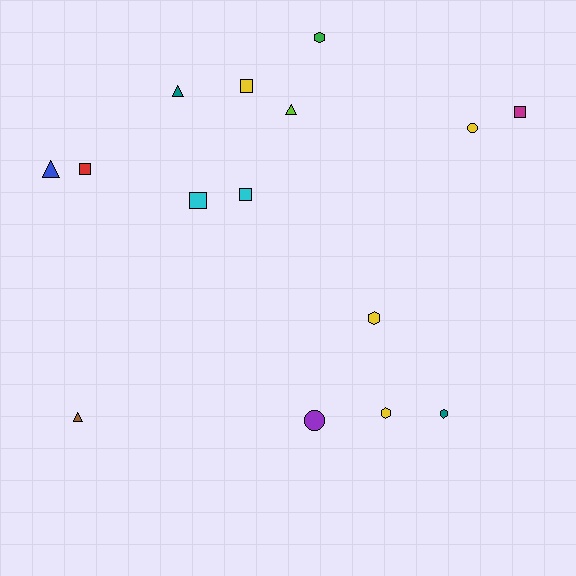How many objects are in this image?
There are 15 objects.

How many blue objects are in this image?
There is 1 blue object.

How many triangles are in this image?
There are 4 triangles.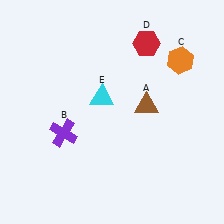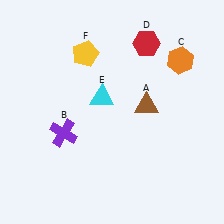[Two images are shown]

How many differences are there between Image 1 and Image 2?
There is 1 difference between the two images.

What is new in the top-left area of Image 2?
A yellow pentagon (F) was added in the top-left area of Image 2.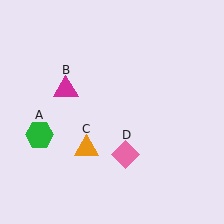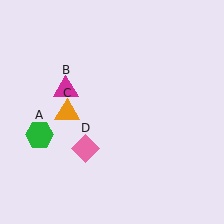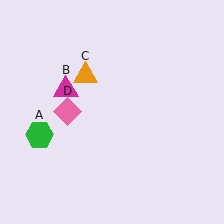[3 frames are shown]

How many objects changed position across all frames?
2 objects changed position: orange triangle (object C), pink diamond (object D).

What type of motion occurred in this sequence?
The orange triangle (object C), pink diamond (object D) rotated clockwise around the center of the scene.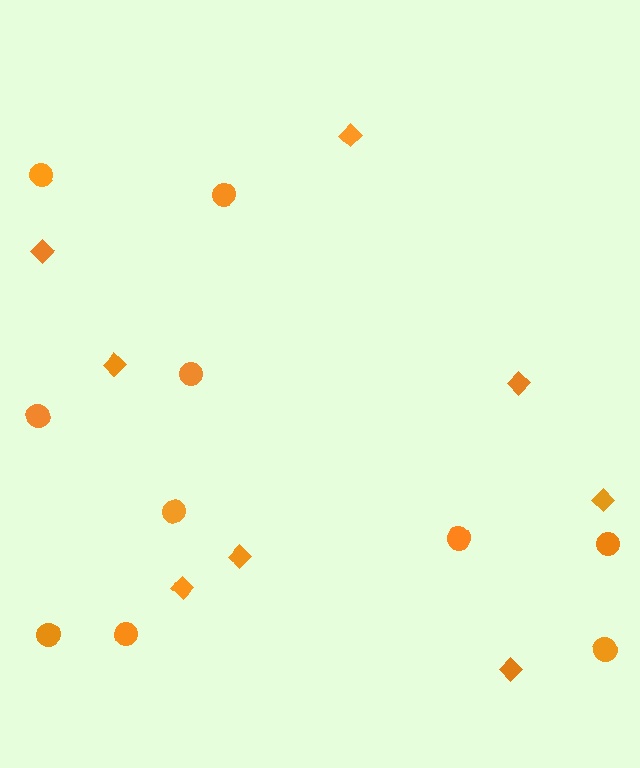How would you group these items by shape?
There are 2 groups: one group of circles (10) and one group of diamonds (8).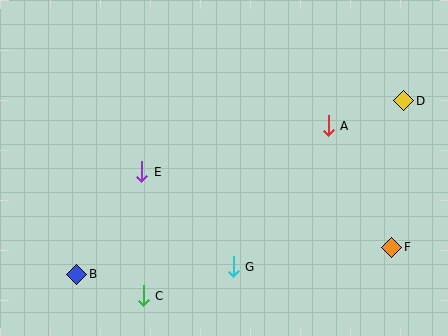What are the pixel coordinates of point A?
Point A is at (328, 126).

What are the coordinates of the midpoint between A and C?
The midpoint between A and C is at (236, 211).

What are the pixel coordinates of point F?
Point F is at (392, 247).